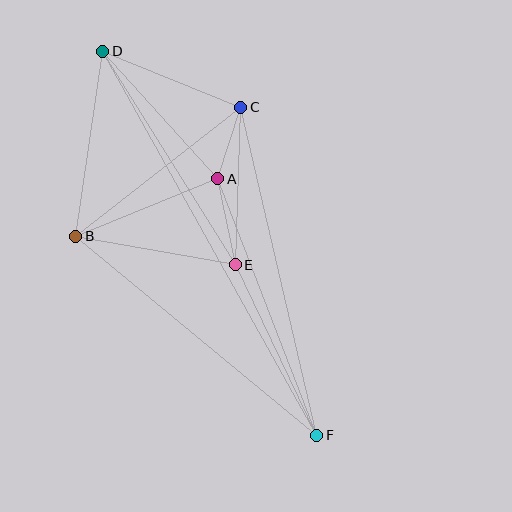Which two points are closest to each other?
Points A and C are closest to each other.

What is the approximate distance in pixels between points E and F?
The distance between E and F is approximately 189 pixels.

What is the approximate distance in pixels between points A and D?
The distance between A and D is approximately 172 pixels.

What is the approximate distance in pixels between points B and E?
The distance between B and E is approximately 162 pixels.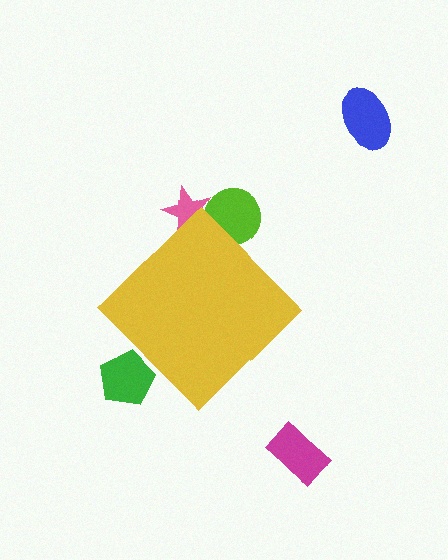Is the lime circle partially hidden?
Yes, the lime circle is partially hidden behind the yellow diamond.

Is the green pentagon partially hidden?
Yes, the green pentagon is partially hidden behind the yellow diamond.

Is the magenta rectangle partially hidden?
No, the magenta rectangle is fully visible.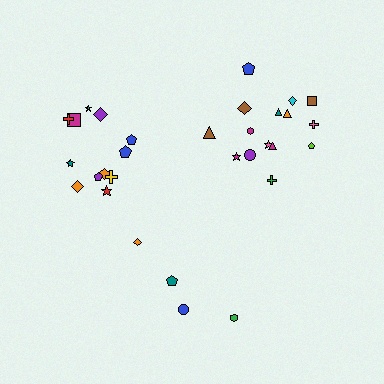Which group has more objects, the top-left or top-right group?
The top-right group.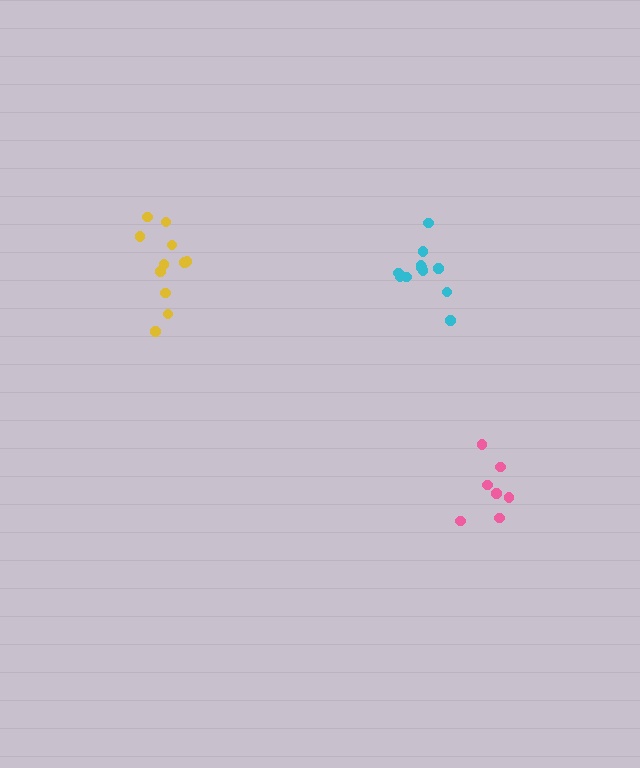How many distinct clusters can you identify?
There are 3 distinct clusters.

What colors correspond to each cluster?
The clusters are colored: pink, yellow, cyan.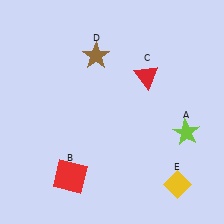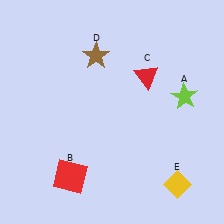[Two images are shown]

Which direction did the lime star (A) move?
The lime star (A) moved up.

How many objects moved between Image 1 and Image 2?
1 object moved between the two images.